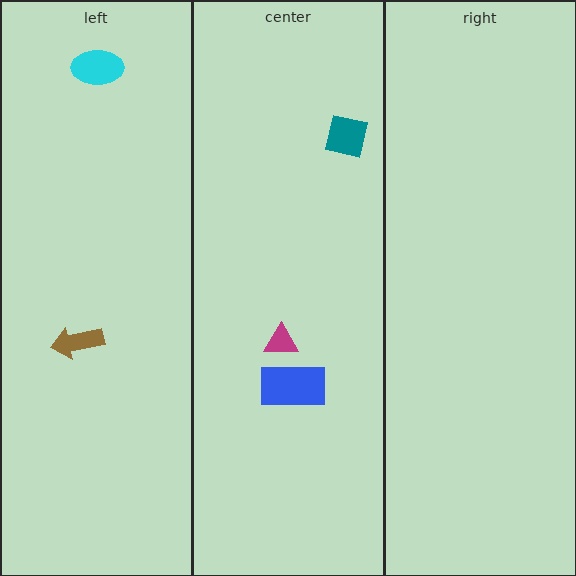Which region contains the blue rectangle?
The center region.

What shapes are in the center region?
The teal square, the magenta triangle, the blue rectangle.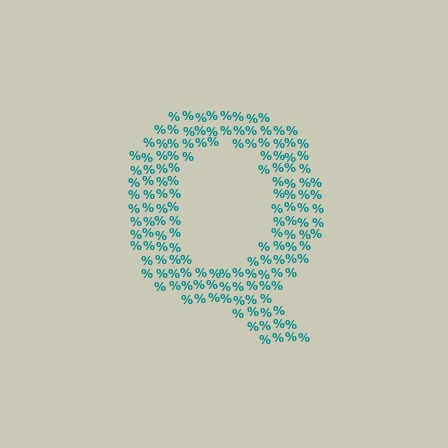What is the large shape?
The large shape is the letter Q.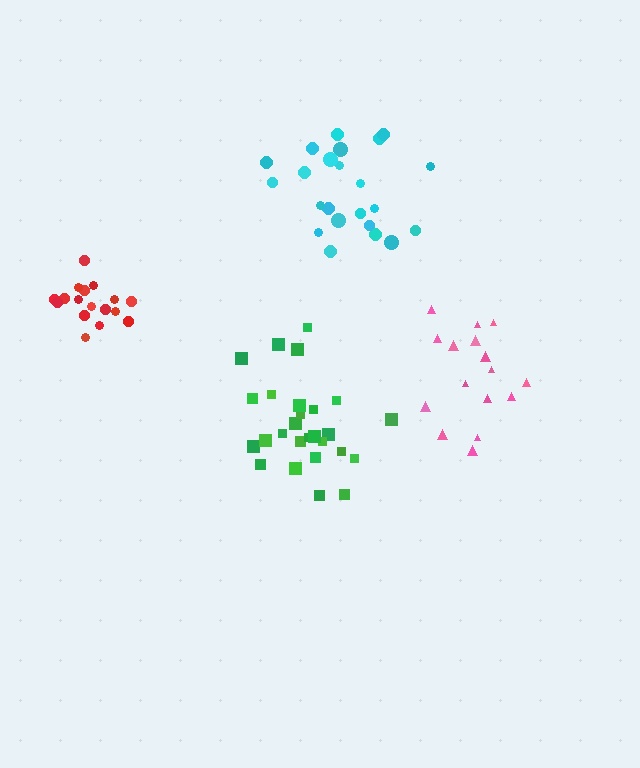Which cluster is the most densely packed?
Red.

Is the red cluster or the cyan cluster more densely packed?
Red.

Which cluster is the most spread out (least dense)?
Pink.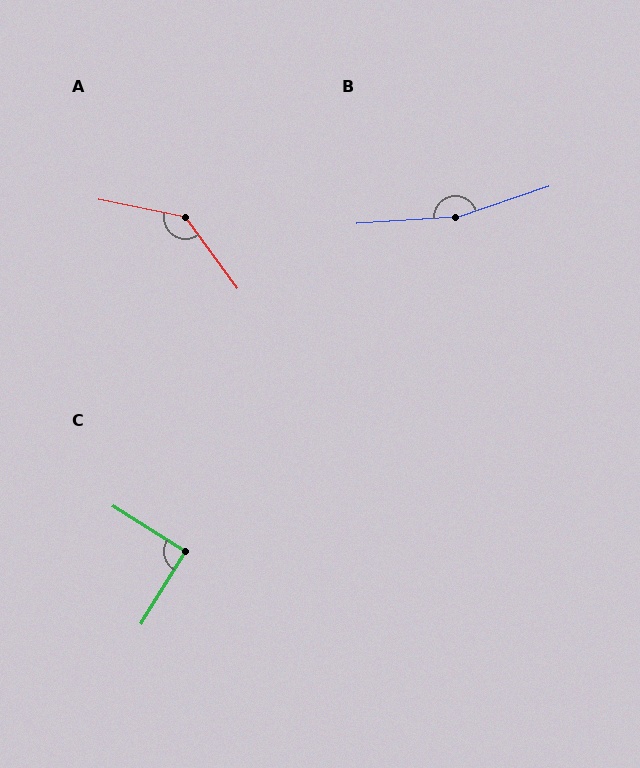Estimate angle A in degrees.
Approximately 138 degrees.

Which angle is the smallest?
C, at approximately 90 degrees.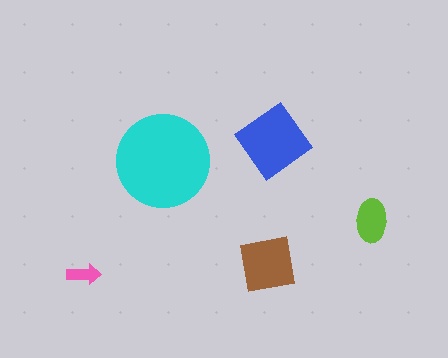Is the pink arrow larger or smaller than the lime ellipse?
Smaller.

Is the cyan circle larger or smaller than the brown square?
Larger.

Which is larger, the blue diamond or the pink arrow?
The blue diamond.